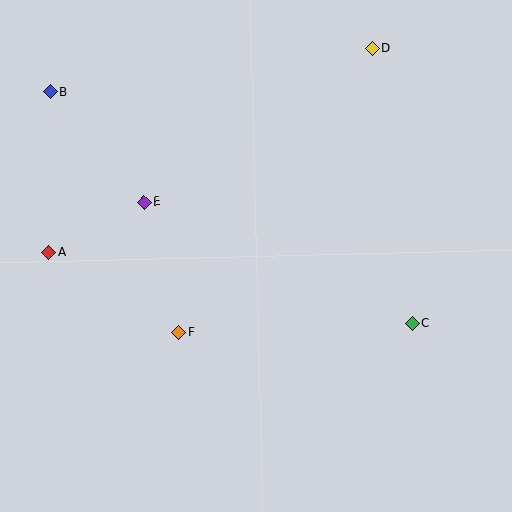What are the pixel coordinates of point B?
Point B is at (50, 92).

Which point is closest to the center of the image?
Point F at (179, 332) is closest to the center.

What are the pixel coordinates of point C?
Point C is at (412, 323).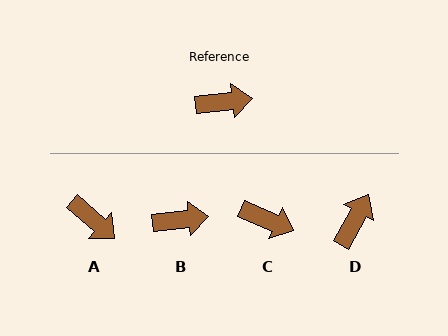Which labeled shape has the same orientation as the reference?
B.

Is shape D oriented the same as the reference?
No, it is off by about 55 degrees.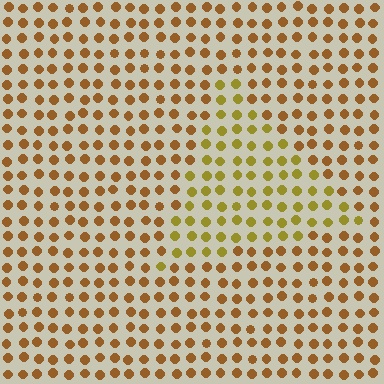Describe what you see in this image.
The image is filled with small brown elements in a uniform arrangement. A triangle-shaped region is visible where the elements are tinted to a slightly different hue, forming a subtle color boundary.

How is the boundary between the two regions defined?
The boundary is defined purely by a slight shift in hue (about 27 degrees). Spacing, size, and orientation are identical on both sides.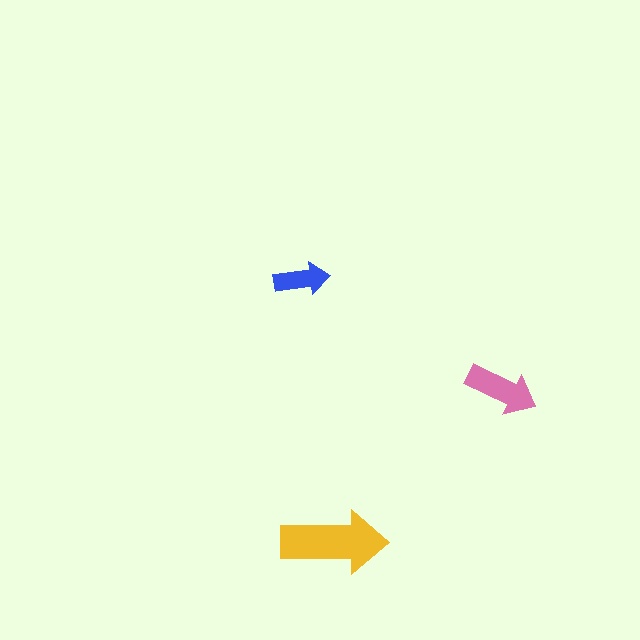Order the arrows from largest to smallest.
the yellow one, the pink one, the blue one.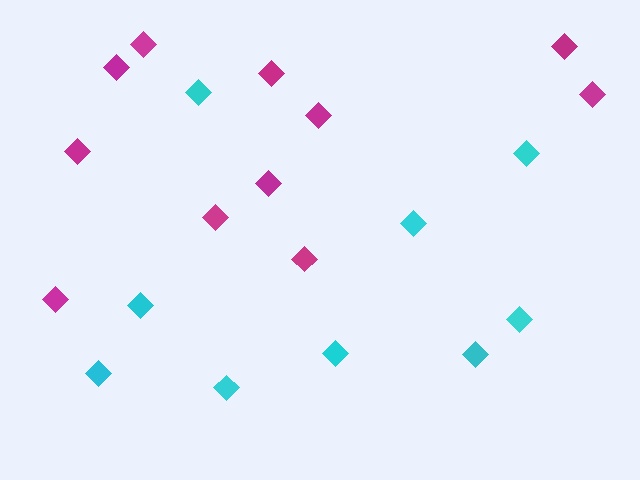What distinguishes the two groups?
There are 2 groups: one group of magenta diamonds (11) and one group of cyan diamonds (9).